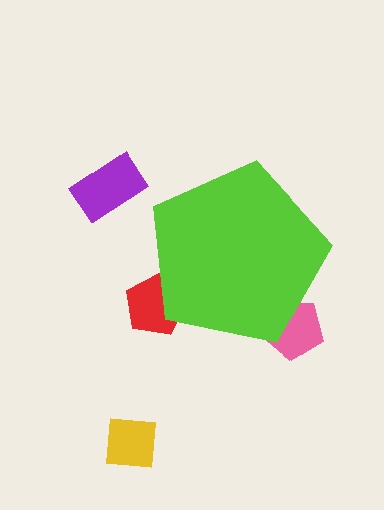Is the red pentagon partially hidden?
Yes, the red pentagon is partially hidden behind the lime pentagon.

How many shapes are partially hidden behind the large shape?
2 shapes are partially hidden.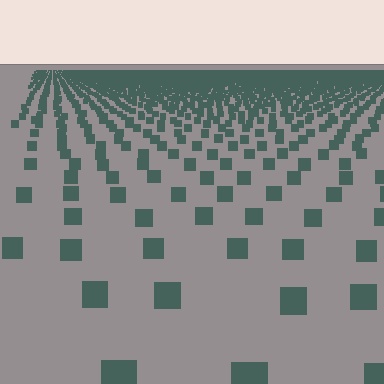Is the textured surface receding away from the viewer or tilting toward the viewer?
The surface is receding away from the viewer. Texture elements get smaller and denser toward the top.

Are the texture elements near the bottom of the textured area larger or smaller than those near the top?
Larger. Near the bottom, elements are closer to the viewer and appear at a bigger on-screen size.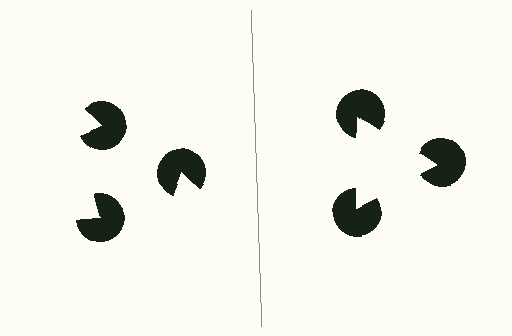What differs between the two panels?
The pac-man discs are positioned identically on both sides; only the wedge orientations differ. On the right they align to a triangle; on the left they are misaligned.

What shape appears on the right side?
An illusory triangle.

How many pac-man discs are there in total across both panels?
6 — 3 on each side.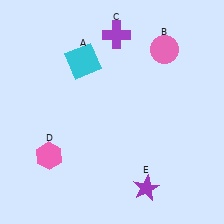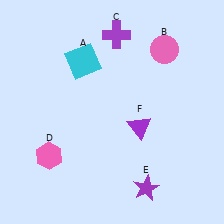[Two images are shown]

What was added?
A purple triangle (F) was added in Image 2.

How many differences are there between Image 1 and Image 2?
There is 1 difference between the two images.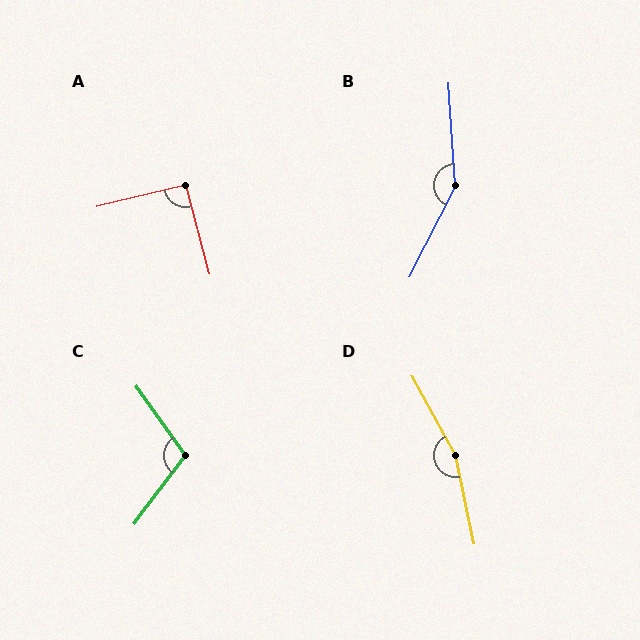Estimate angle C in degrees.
Approximately 107 degrees.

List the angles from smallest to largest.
A (91°), C (107°), B (149°), D (163°).